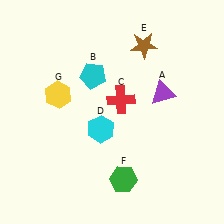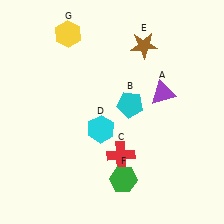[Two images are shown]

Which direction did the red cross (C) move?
The red cross (C) moved down.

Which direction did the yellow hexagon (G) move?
The yellow hexagon (G) moved up.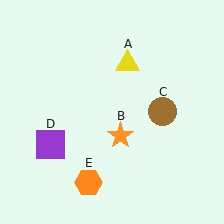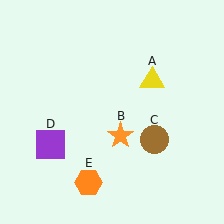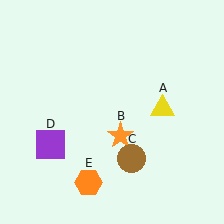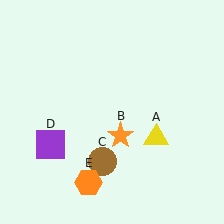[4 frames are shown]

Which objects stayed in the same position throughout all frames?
Orange star (object B) and purple square (object D) and orange hexagon (object E) remained stationary.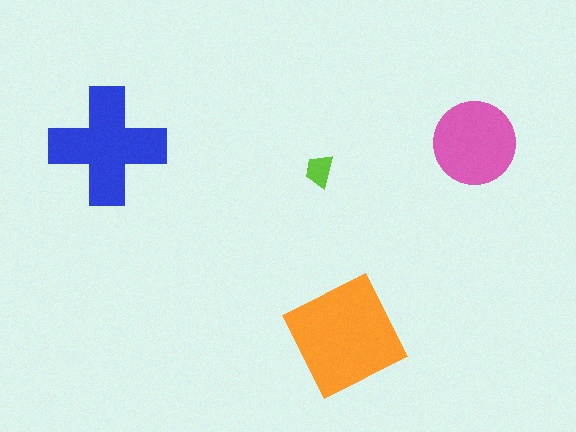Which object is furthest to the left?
The blue cross is leftmost.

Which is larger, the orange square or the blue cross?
The orange square.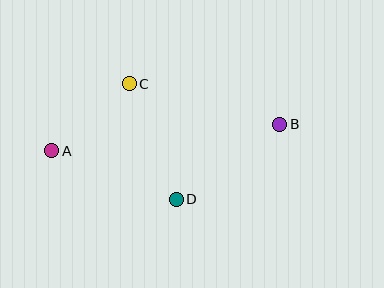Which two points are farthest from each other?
Points A and B are farthest from each other.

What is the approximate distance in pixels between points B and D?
The distance between B and D is approximately 128 pixels.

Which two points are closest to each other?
Points A and C are closest to each other.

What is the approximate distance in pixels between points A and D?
The distance between A and D is approximately 134 pixels.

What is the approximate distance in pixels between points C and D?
The distance between C and D is approximately 125 pixels.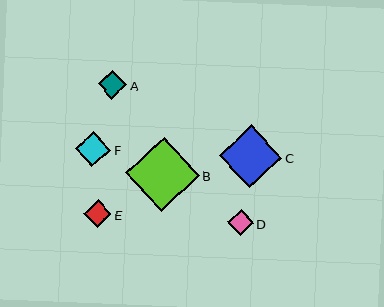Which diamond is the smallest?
Diamond D is the smallest with a size of approximately 26 pixels.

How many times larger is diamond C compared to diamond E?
Diamond C is approximately 2.3 times the size of diamond E.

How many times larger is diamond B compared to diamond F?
Diamond B is approximately 2.1 times the size of diamond F.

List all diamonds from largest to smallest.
From largest to smallest: B, C, F, A, E, D.